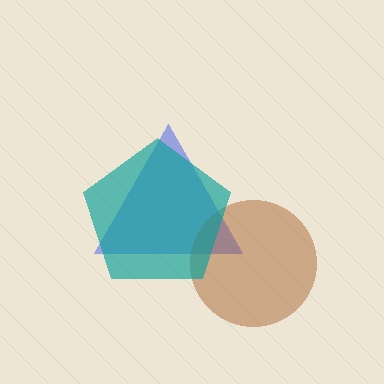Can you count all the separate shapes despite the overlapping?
Yes, there are 3 separate shapes.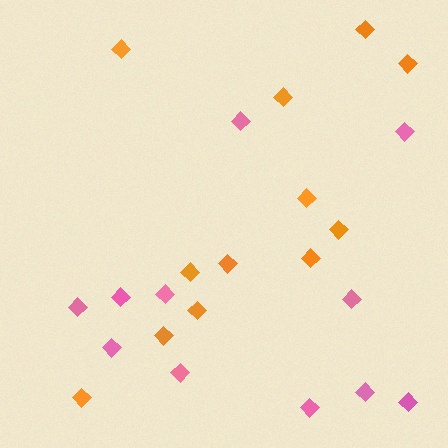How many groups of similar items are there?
There are 2 groups: one group of pink diamonds (11) and one group of orange diamonds (12).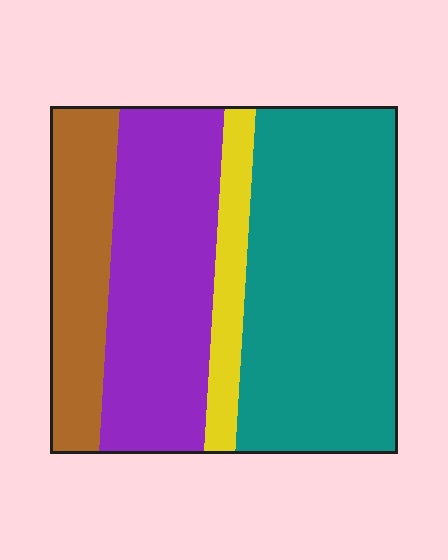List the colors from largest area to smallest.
From largest to smallest: teal, purple, brown, yellow.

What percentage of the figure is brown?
Brown takes up about one sixth (1/6) of the figure.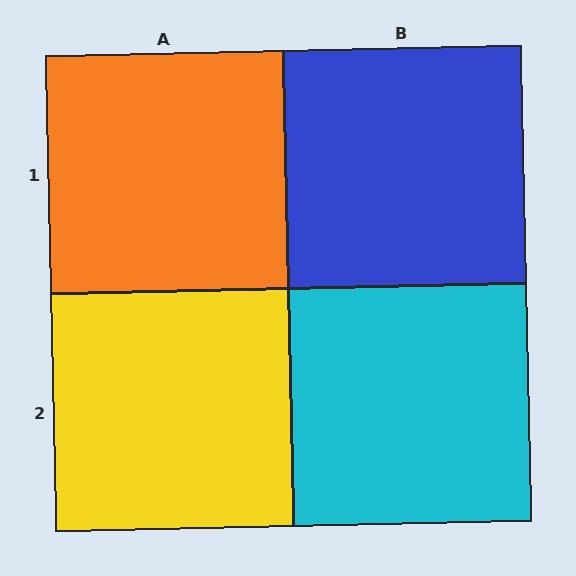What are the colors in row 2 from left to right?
Yellow, cyan.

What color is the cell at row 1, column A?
Orange.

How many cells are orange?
1 cell is orange.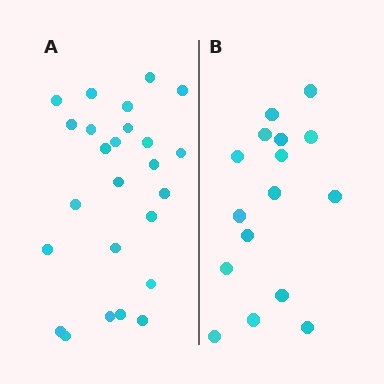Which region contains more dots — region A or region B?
Region A (the left region) has more dots.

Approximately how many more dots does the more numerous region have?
Region A has roughly 8 or so more dots than region B.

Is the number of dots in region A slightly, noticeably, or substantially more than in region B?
Region A has substantially more. The ratio is roughly 1.6 to 1.